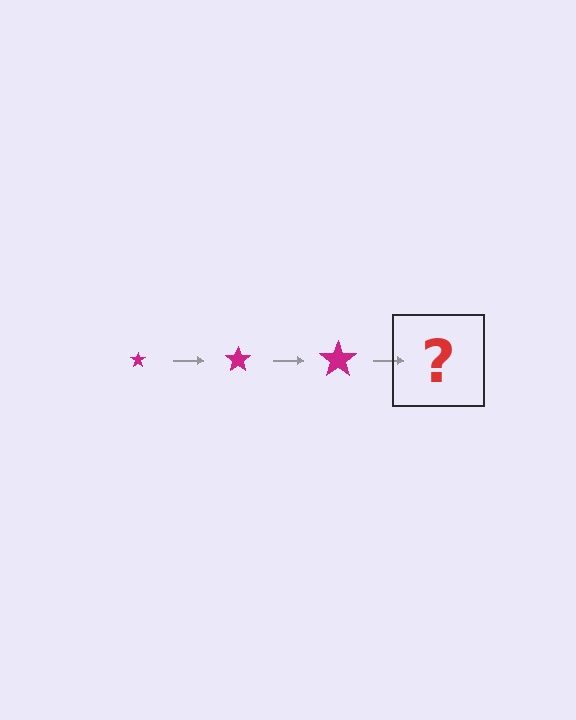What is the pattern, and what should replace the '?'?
The pattern is that the star gets progressively larger each step. The '?' should be a magenta star, larger than the previous one.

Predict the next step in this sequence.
The next step is a magenta star, larger than the previous one.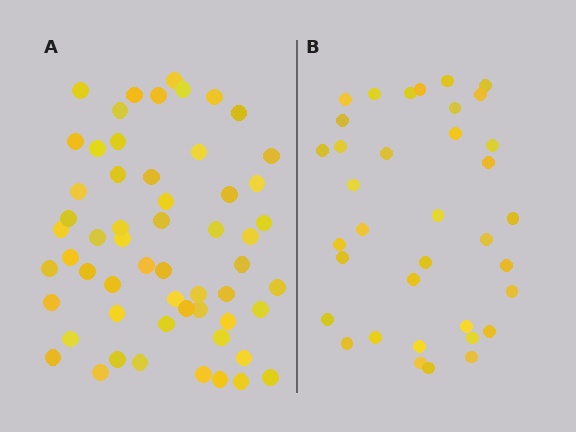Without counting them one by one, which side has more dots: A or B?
Region A (the left region) has more dots.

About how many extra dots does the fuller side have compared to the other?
Region A has approximately 20 more dots than region B.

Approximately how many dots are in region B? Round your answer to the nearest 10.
About 40 dots. (The exact count is 36, which rounds to 40.)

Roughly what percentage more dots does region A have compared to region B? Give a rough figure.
About 60% more.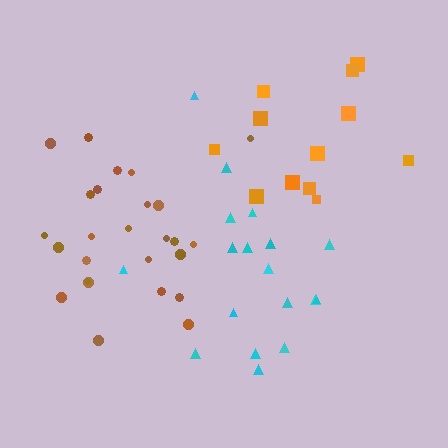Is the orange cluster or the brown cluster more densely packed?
Brown.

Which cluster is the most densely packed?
Brown.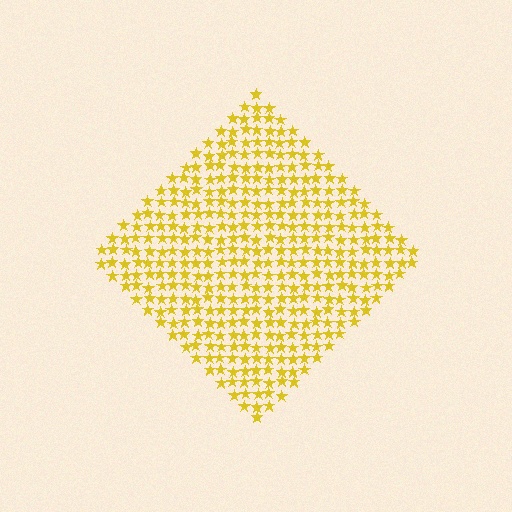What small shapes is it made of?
It is made of small stars.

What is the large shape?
The large shape is a diamond.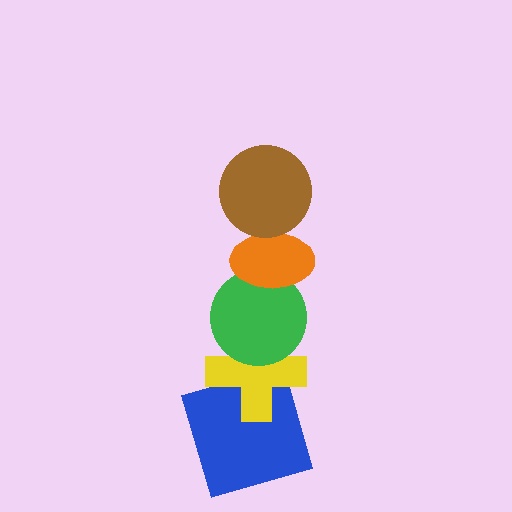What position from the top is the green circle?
The green circle is 3rd from the top.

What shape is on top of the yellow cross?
The green circle is on top of the yellow cross.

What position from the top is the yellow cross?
The yellow cross is 4th from the top.